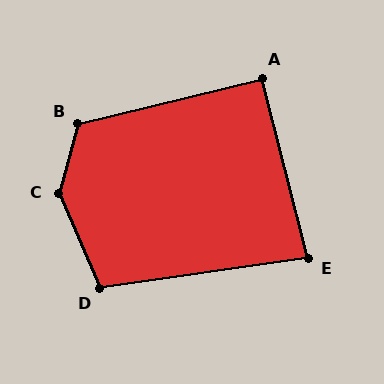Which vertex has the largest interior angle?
C, at approximately 141 degrees.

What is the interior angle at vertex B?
Approximately 119 degrees (obtuse).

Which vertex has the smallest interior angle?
E, at approximately 84 degrees.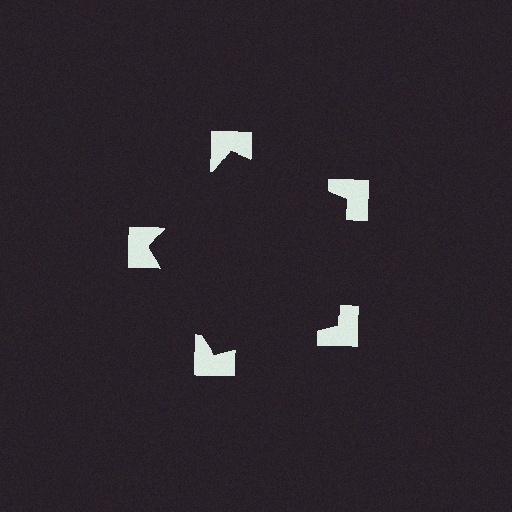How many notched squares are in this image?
There are 5 — one at each vertex of the illusory pentagon.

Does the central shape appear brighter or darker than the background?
It typically appears slightly darker than the background, even though no actual brightness change is drawn.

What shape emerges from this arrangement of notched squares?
An illusory pentagon — its edges are inferred from the aligned wedge cuts in the notched squares, not physically drawn.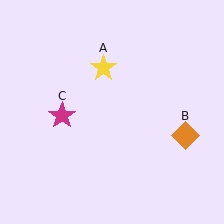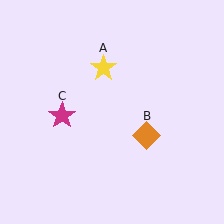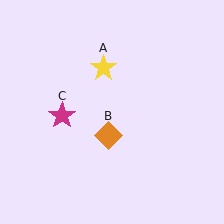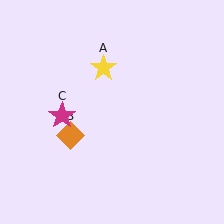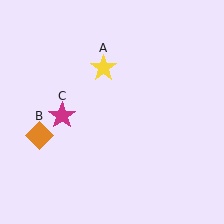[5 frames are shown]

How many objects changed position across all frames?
1 object changed position: orange diamond (object B).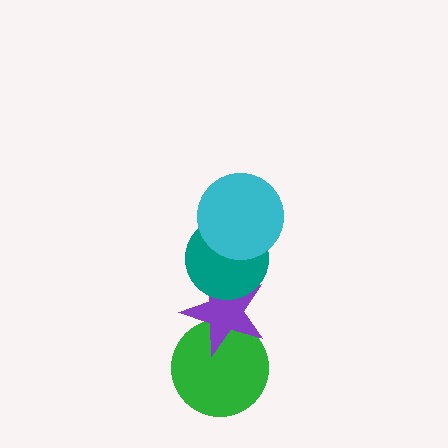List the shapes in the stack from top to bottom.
From top to bottom: the cyan circle, the teal circle, the purple star, the green circle.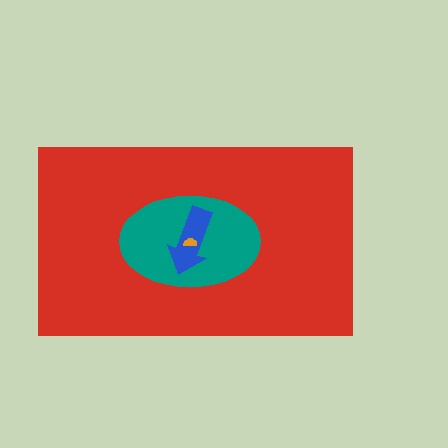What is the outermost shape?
The red rectangle.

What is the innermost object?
The orange semicircle.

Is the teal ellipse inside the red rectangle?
Yes.